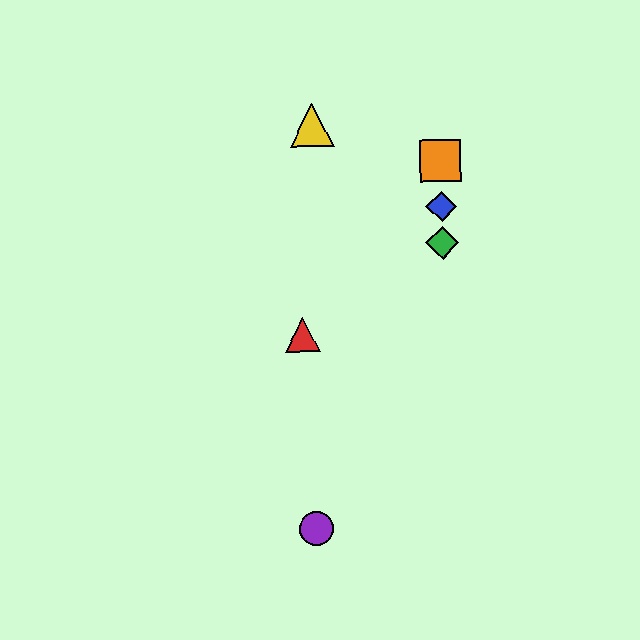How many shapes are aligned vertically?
3 shapes (the blue diamond, the green diamond, the orange square) are aligned vertically.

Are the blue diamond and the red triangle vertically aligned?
No, the blue diamond is at x≈441 and the red triangle is at x≈302.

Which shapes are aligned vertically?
The blue diamond, the green diamond, the orange square are aligned vertically.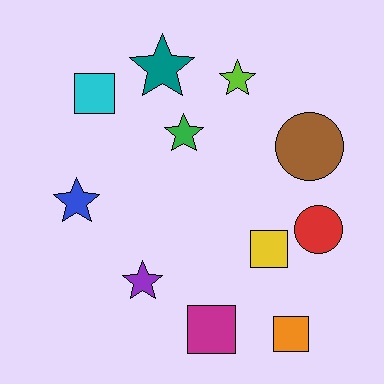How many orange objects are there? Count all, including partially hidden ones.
There is 1 orange object.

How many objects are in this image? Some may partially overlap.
There are 11 objects.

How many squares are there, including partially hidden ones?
There are 4 squares.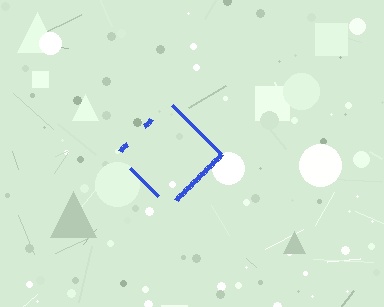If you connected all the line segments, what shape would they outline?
They would outline a diamond.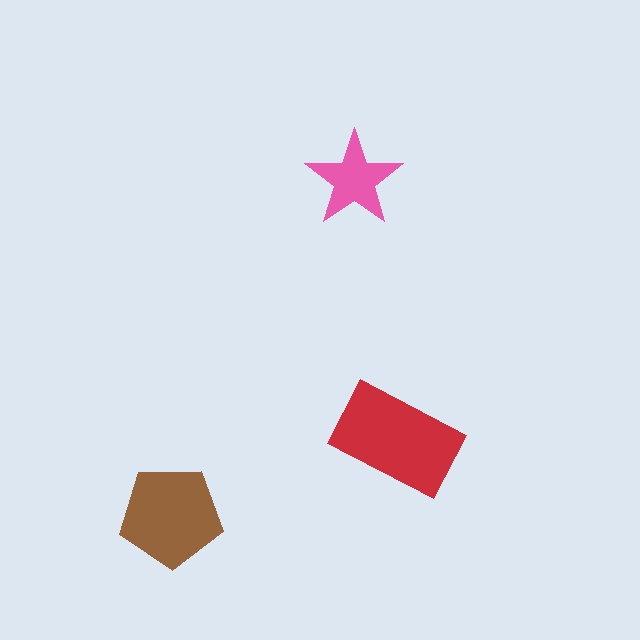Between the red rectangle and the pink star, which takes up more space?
The red rectangle.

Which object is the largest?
The red rectangle.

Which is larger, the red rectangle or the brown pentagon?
The red rectangle.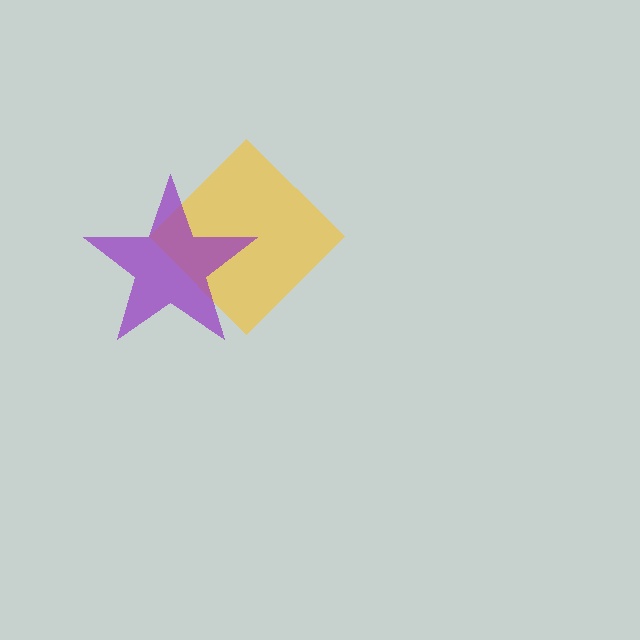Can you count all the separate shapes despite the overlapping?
Yes, there are 2 separate shapes.